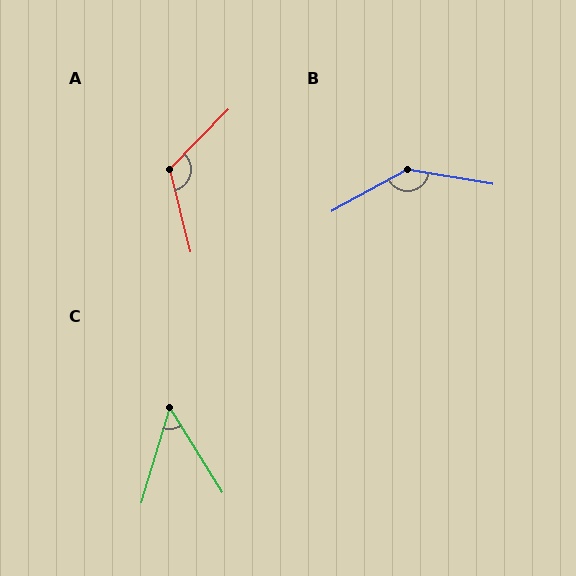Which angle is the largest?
B, at approximately 142 degrees.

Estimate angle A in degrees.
Approximately 122 degrees.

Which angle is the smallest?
C, at approximately 49 degrees.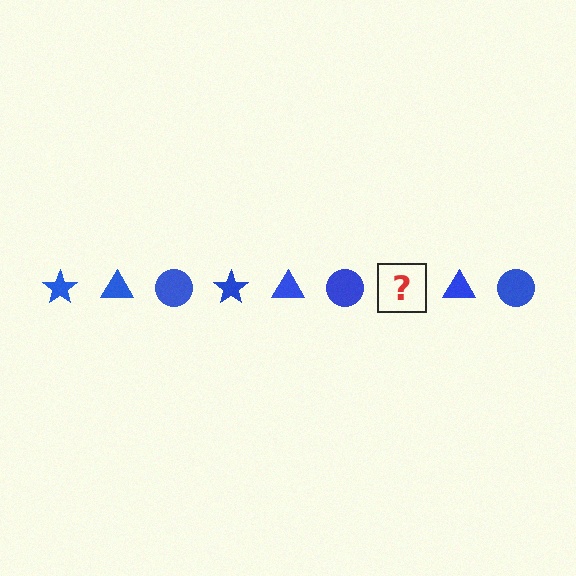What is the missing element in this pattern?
The missing element is a blue star.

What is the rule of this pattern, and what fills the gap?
The rule is that the pattern cycles through star, triangle, circle shapes in blue. The gap should be filled with a blue star.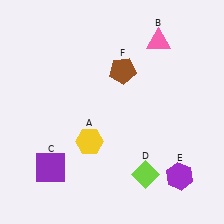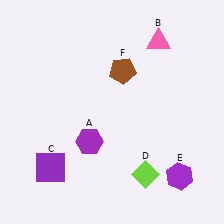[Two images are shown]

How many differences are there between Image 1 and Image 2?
There is 1 difference between the two images.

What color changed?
The hexagon (A) changed from yellow in Image 1 to purple in Image 2.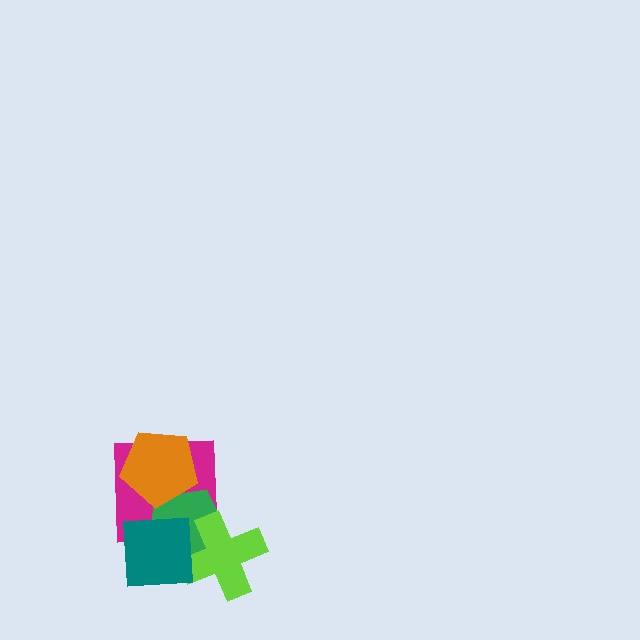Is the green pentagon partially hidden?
Yes, it is partially covered by another shape.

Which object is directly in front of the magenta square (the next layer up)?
The green pentagon is directly in front of the magenta square.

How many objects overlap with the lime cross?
2 objects overlap with the lime cross.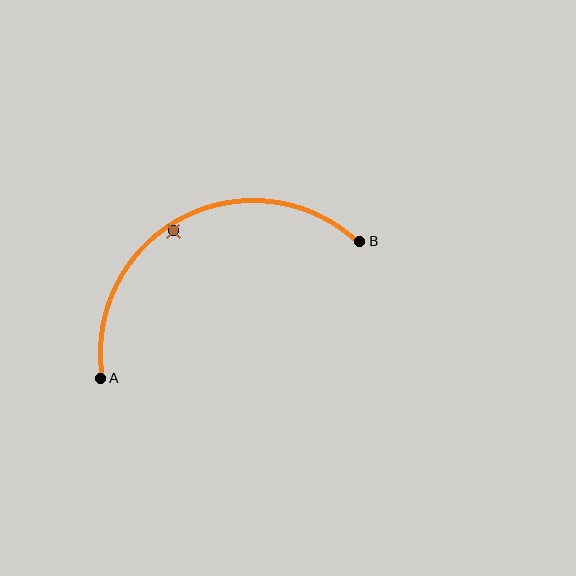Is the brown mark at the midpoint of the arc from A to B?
No — the brown mark does not lie on the arc at all. It sits slightly inside the curve.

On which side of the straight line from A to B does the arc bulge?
The arc bulges above the straight line connecting A and B.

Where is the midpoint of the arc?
The arc midpoint is the point on the curve farthest from the straight line joining A and B. It sits above that line.